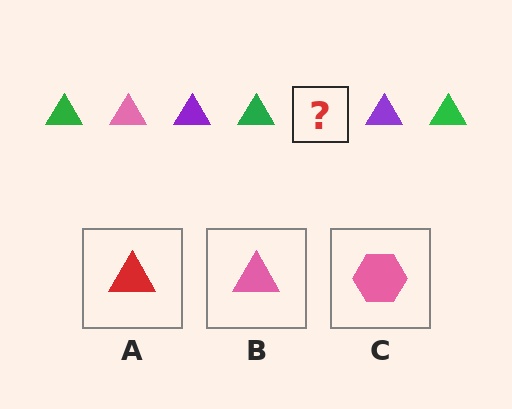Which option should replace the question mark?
Option B.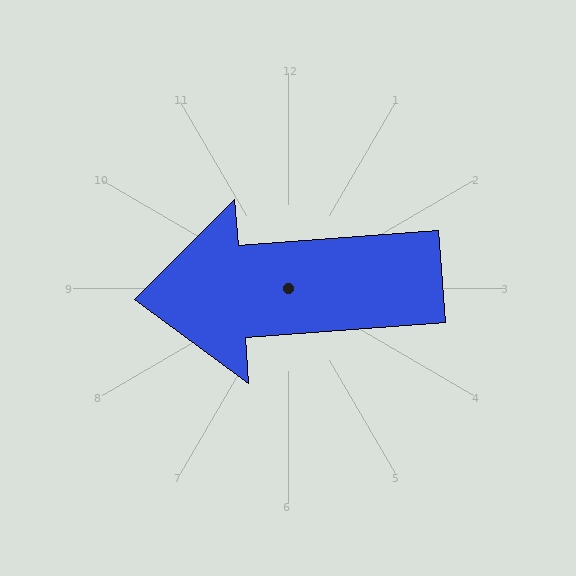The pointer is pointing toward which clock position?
Roughly 9 o'clock.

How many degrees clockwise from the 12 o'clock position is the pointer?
Approximately 266 degrees.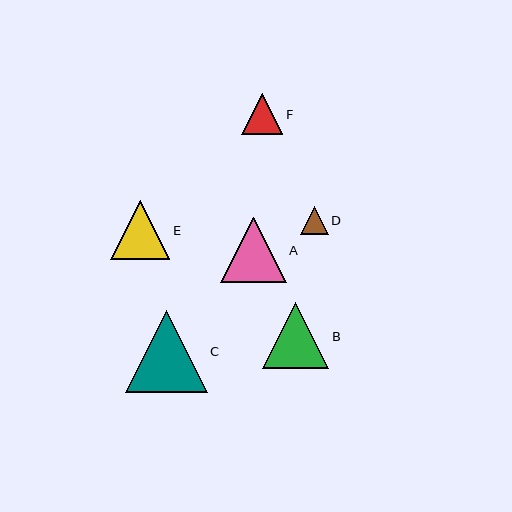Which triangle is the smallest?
Triangle D is the smallest with a size of approximately 28 pixels.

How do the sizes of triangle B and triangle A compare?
Triangle B and triangle A are approximately the same size.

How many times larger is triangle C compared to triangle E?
Triangle C is approximately 1.4 times the size of triangle E.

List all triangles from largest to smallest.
From largest to smallest: C, B, A, E, F, D.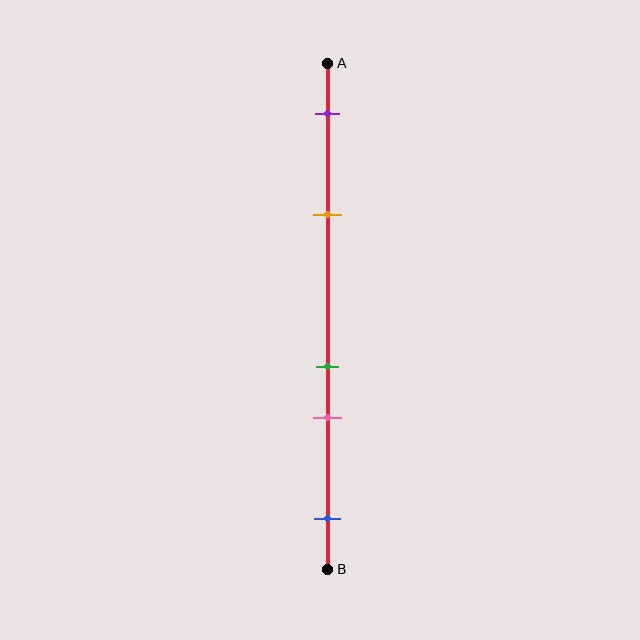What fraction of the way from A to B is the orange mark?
The orange mark is approximately 30% (0.3) of the way from A to B.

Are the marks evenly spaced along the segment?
No, the marks are not evenly spaced.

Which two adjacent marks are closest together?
The green and pink marks are the closest adjacent pair.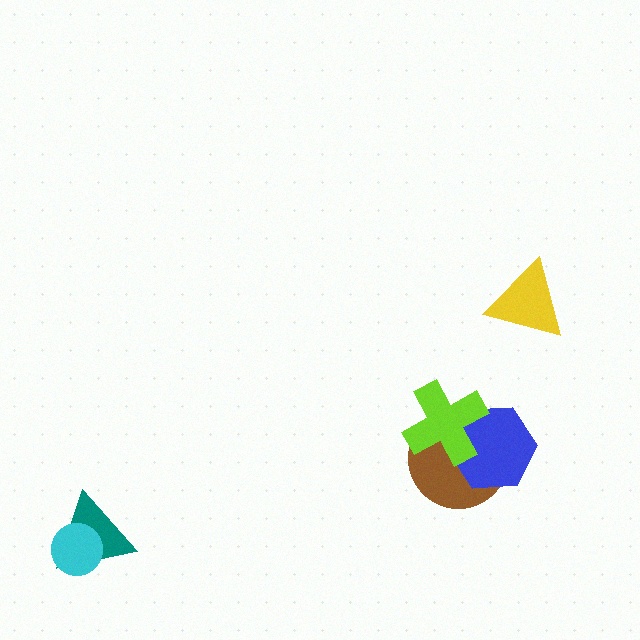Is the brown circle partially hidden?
Yes, it is partially covered by another shape.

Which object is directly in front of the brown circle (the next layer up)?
The blue hexagon is directly in front of the brown circle.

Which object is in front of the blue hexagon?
The lime cross is in front of the blue hexagon.